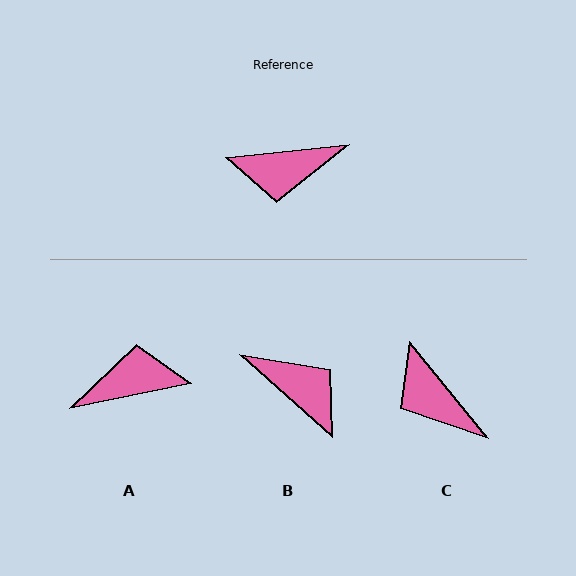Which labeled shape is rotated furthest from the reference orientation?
A, about 174 degrees away.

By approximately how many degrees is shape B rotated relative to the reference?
Approximately 133 degrees counter-clockwise.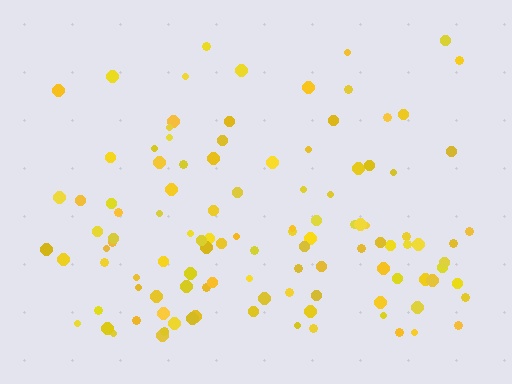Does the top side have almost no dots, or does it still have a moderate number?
Still a moderate number, just noticeably fewer than the bottom.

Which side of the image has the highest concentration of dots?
The bottom.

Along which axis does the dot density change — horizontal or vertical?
Vertical.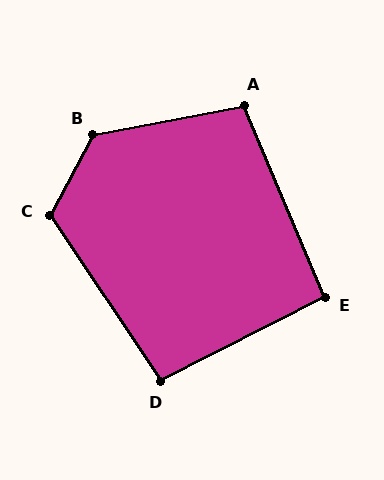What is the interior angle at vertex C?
Approximately 118 degrees (obtuse).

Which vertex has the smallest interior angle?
E, at approximately 94 degrees.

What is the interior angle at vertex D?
Approximately 97 degrees (obtuse).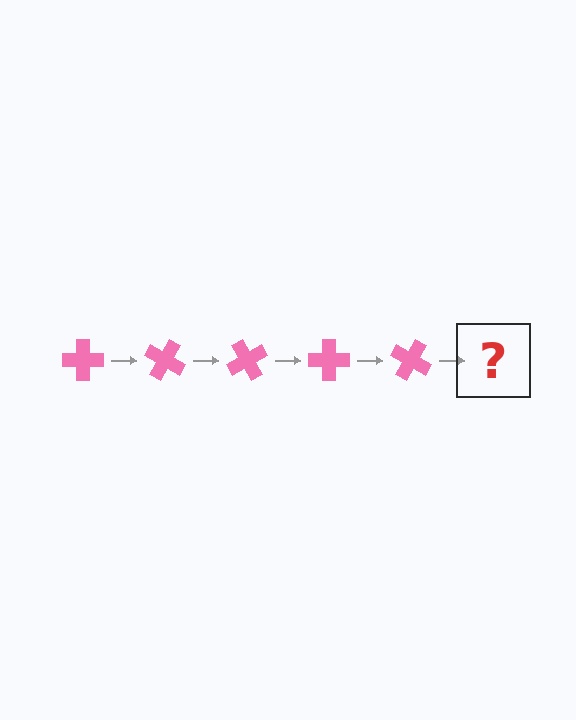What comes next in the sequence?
The next element should be a pink cross rotated 150 degrees.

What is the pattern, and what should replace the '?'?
The pattern is that the cross rotates 30 degrees each step. The '?' should be a pink cross rotated 150 degrees.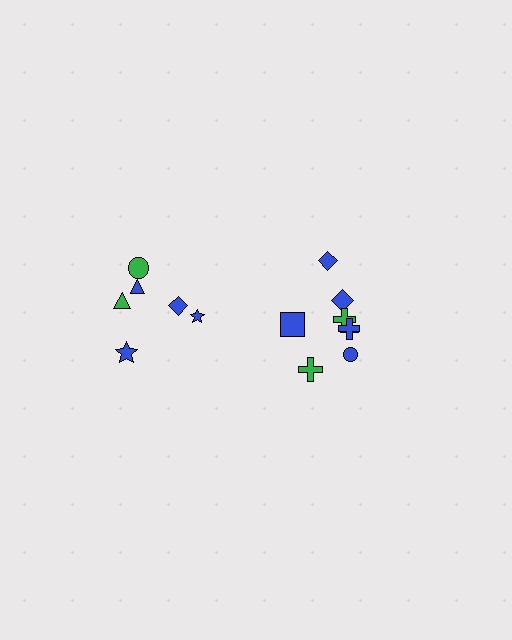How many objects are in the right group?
There are 8 objects.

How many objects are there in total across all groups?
There are 14 objects.